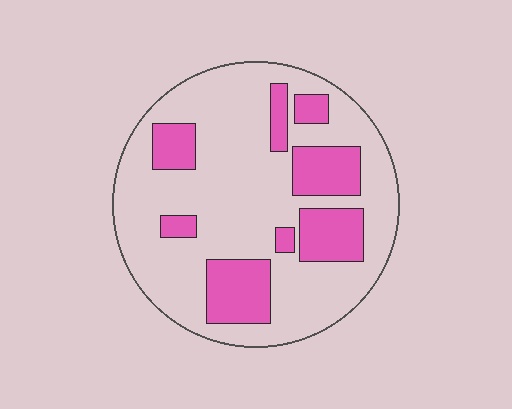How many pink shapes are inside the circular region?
8.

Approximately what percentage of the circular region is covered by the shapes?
Approximately 25%.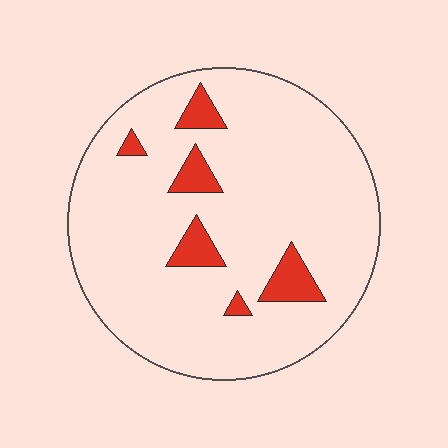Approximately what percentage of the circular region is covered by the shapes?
Approximately 10%.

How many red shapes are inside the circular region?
6.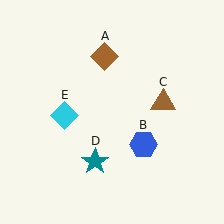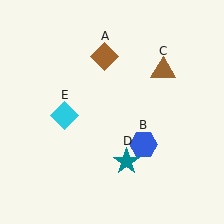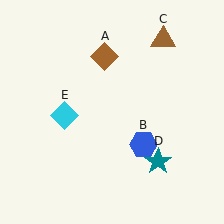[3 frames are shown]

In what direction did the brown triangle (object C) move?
The brown triangle (object C) moved up.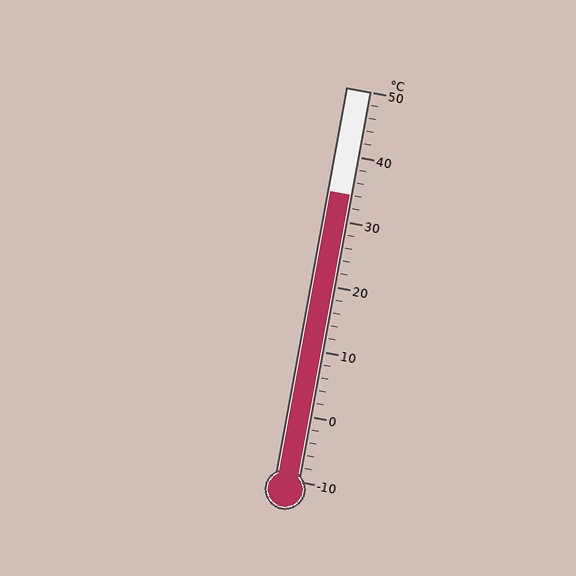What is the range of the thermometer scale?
The thermometer scale ranges from -10°C to 50°C.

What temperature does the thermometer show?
The thermometer shows approximately 34°C.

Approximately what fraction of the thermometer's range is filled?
The thermometer is filled to approximately 75% of its range.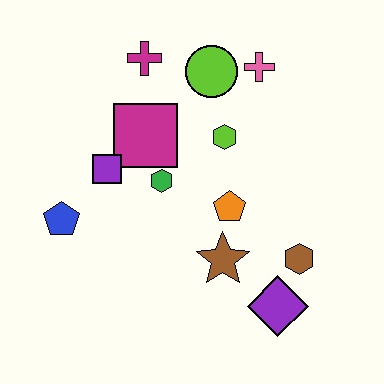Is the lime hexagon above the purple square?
Yes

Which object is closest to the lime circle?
The pink cross is closest to the lime circle.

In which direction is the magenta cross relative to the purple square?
The magenta cross is above the purple square.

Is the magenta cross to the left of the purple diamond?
Yes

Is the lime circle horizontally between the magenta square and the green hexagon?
No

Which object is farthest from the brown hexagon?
The magenta cross is farthest from the brown hexagon.